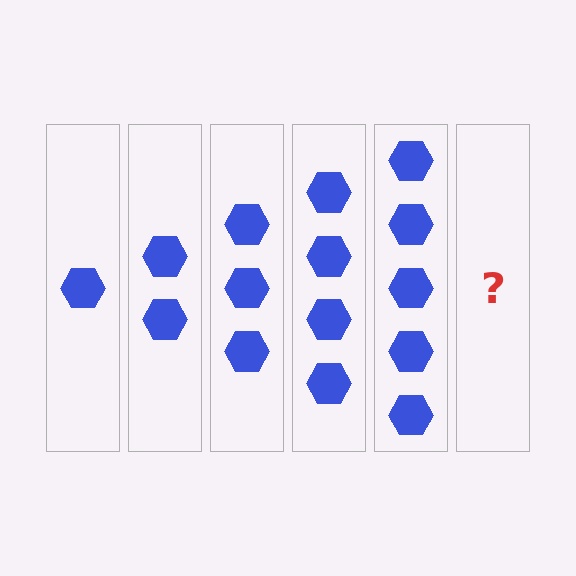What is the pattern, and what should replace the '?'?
The pattern is that each step adds one more hexagon. The '?' should be 6 hexagons.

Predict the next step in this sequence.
The next step is 6 hexagons.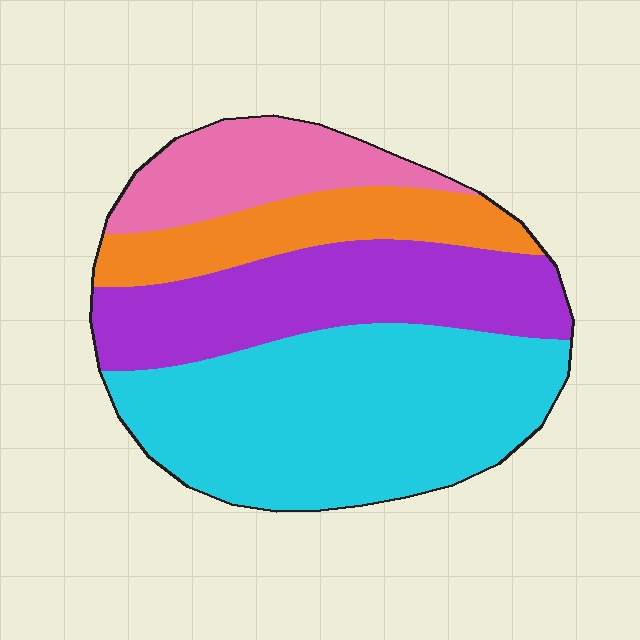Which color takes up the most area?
Cyan, at roughly 45%.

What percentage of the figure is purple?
Purple takes up about one quarter (1/4) of the figure.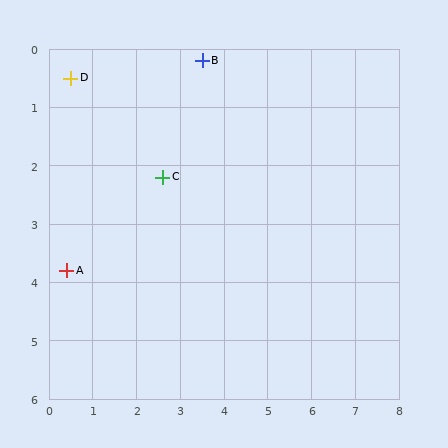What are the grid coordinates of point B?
Point B is at approximately (3.5, 0.2).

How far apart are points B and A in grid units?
Points B and A are about 4.8 grid units apart.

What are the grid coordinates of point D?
Point D is at approximately (0.5, 0.5).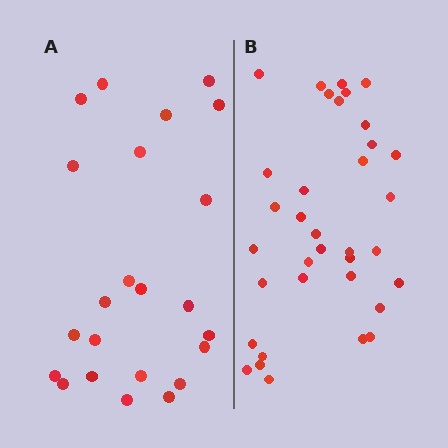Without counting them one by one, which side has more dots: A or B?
Region B (the right region) has more dots.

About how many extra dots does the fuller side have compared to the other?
Region B has roughly 12 or so more dots than region A.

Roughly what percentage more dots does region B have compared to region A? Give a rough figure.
About 50% more.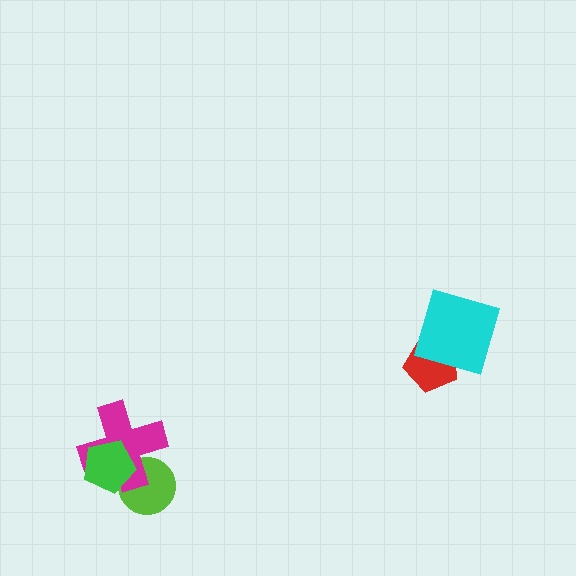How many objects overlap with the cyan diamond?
1 object overlaps with the cyan diamond.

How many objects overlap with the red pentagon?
1 object overlaps with the red pentagon.